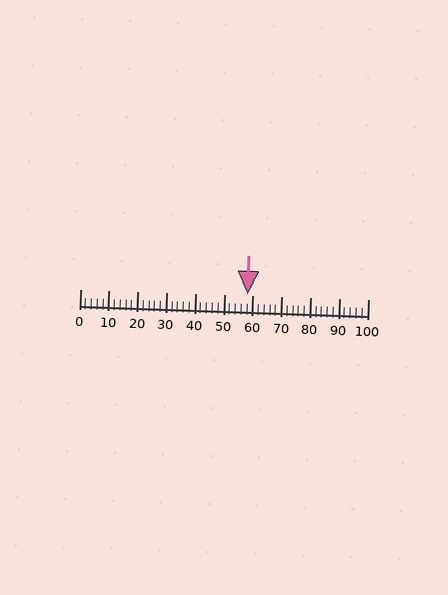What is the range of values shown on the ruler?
The ruler shows values from 0 to 100.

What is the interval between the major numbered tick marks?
The major tick marks are spaced 10 units apart.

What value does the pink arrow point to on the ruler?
The pink arrow points to approximately 58.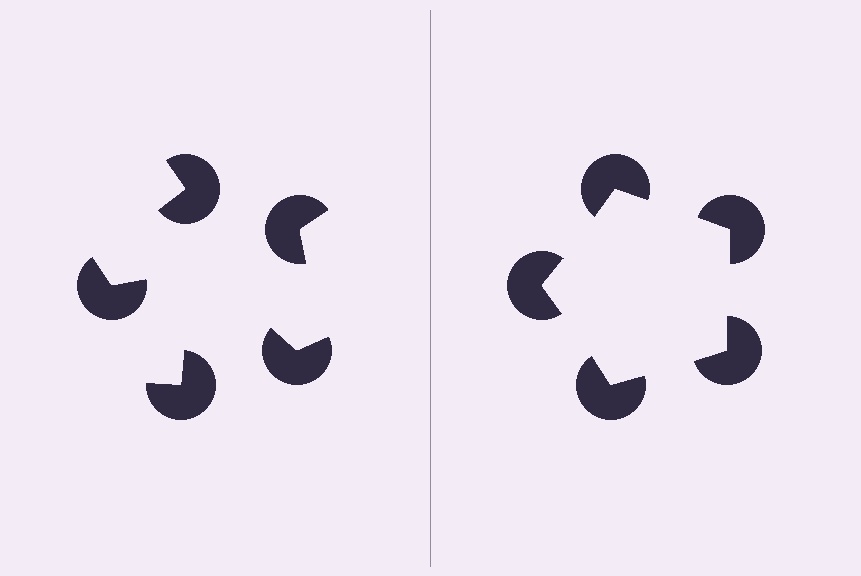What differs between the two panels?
The pac-man discs are positioned identically on both sides; only the wedge orientations differ. On the right they align to a pentagon; on the left they are misaligned.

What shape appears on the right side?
An illusory pentagon.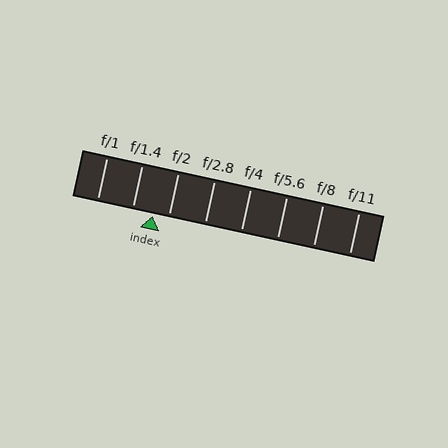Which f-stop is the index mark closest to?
The index mark is closest to f/2.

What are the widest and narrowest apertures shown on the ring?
The widest aperture shown is f/1 and the narrowest is f/11.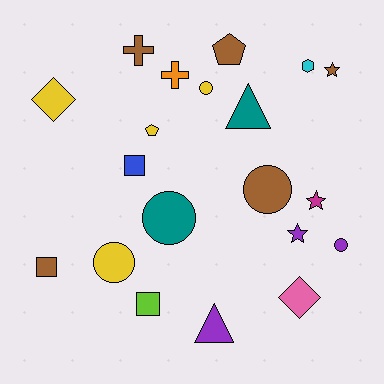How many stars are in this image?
There are 3 stars.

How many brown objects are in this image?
There are 5 brown objects.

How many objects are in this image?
There are 20 objects.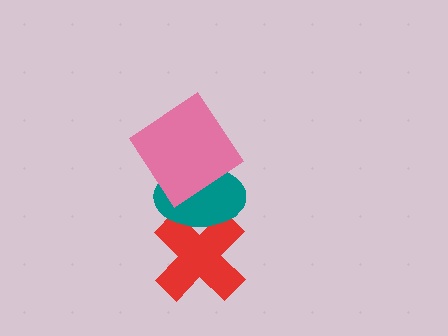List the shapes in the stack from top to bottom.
From top to bottom: the pink diamond, the teal ellipse, the red cross.